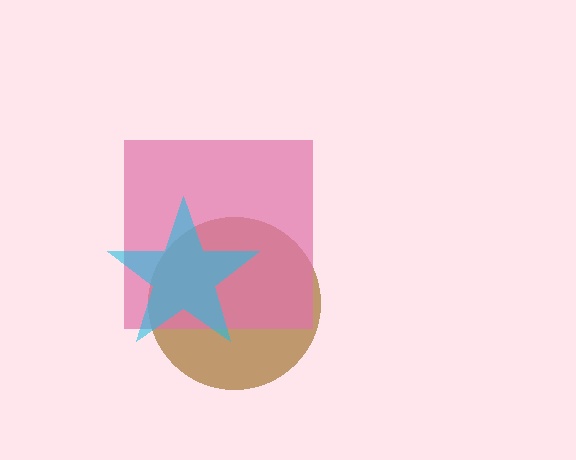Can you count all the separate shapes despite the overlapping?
Yes, there are 3 separate shapes.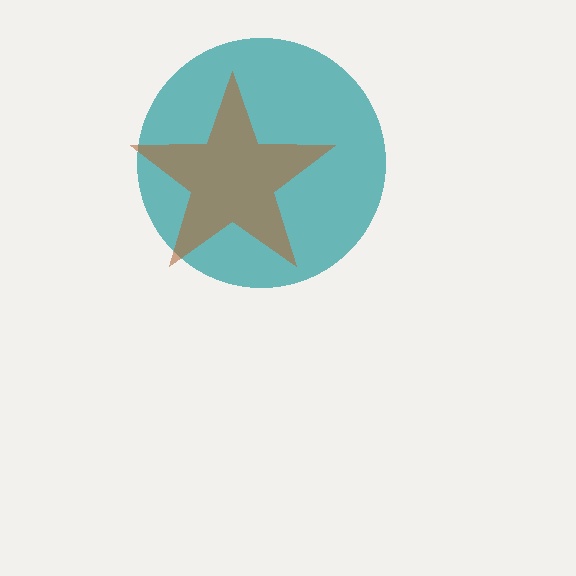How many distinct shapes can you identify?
There are 2 distinct shapes: a teal circle, a brown star.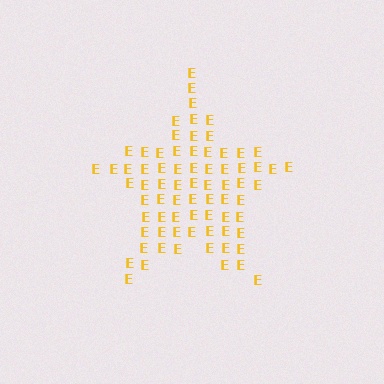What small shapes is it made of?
It is made of small letter E's.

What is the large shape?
The large shape is a star.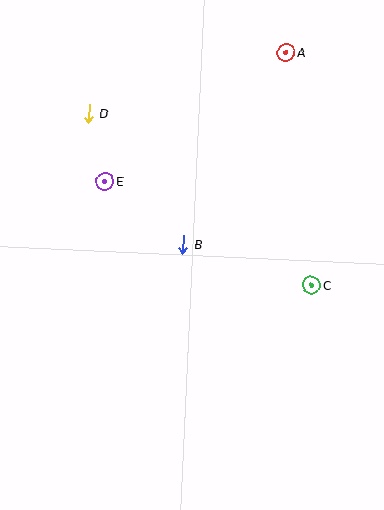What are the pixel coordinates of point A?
Point A is at (286, 53).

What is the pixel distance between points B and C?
The distance between B and C is 135 pixels.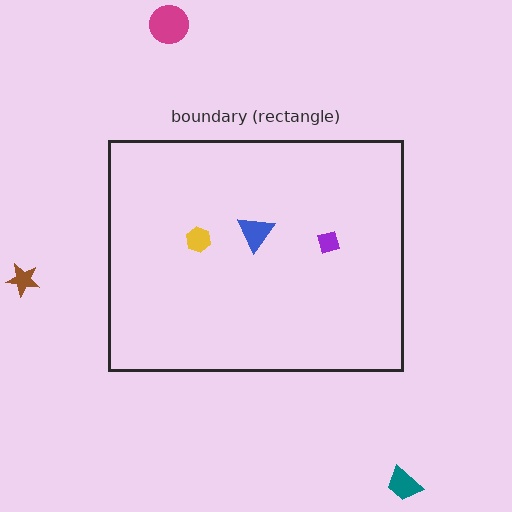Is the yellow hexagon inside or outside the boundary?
Inside.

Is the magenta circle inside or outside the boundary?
Outside.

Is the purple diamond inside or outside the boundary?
Inside.